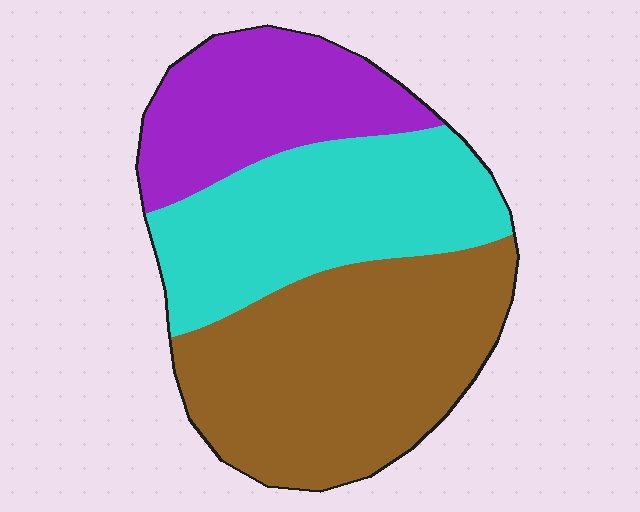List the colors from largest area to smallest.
From largest to smallest: brown, cyan, purple.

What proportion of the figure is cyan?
Cyan covers 33% of the figure.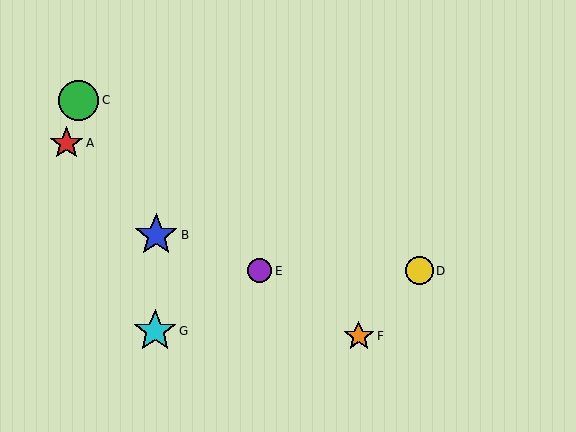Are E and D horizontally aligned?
Yes, both are at y≈271.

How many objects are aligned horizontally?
2 objects (D, E) are aligned horizontally.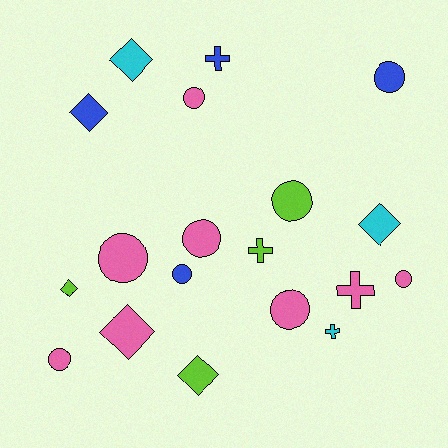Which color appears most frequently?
Pink, with 8 objects.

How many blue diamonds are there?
There is 1 blue diamond.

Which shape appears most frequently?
Circle, with 9 objects.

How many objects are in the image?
There are 19 objects.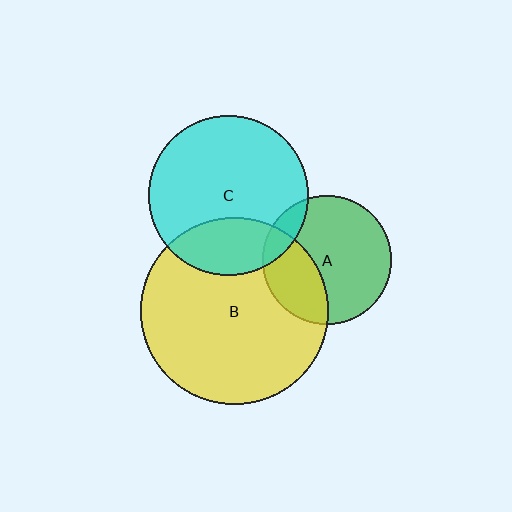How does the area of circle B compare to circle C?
Approximately 1.4 times.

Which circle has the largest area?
Circle B (yellow).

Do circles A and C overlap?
Yes.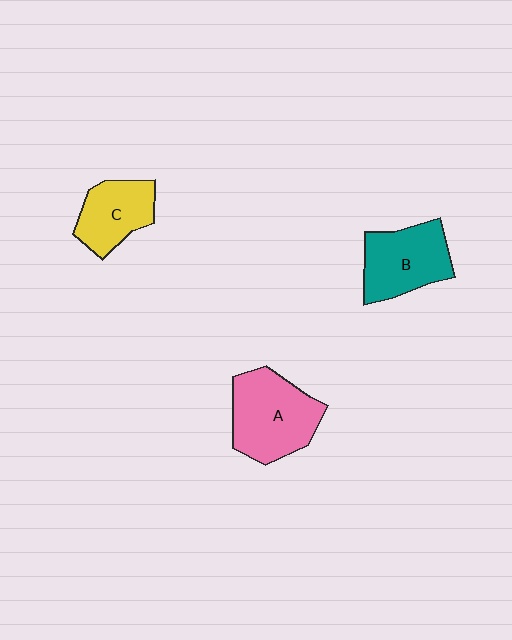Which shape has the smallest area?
Shape C (yellow).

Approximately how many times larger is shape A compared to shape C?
Approximately 1.5 times.